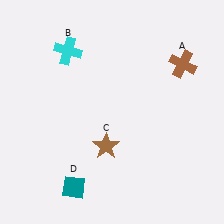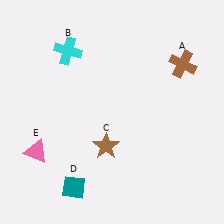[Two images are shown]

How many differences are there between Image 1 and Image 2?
There is 1 difference between the two images.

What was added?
A pink triangle (E) was added in Image 2.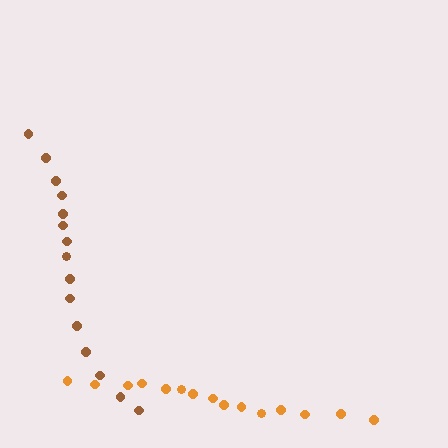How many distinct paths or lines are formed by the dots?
There are 2 distinct paths.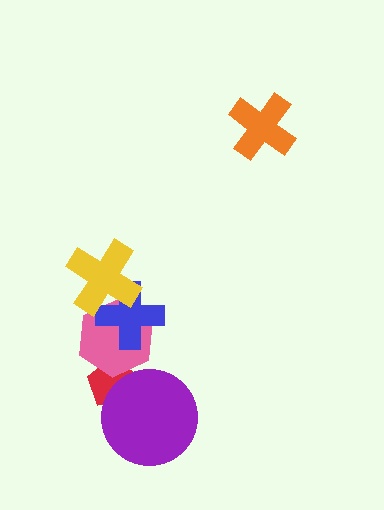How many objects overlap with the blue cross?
2 objects overlap with the blue cross.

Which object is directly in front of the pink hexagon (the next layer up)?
The blue cross is directly in front of the pink hexagon.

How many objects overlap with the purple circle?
1 object overlaps with the purple circle.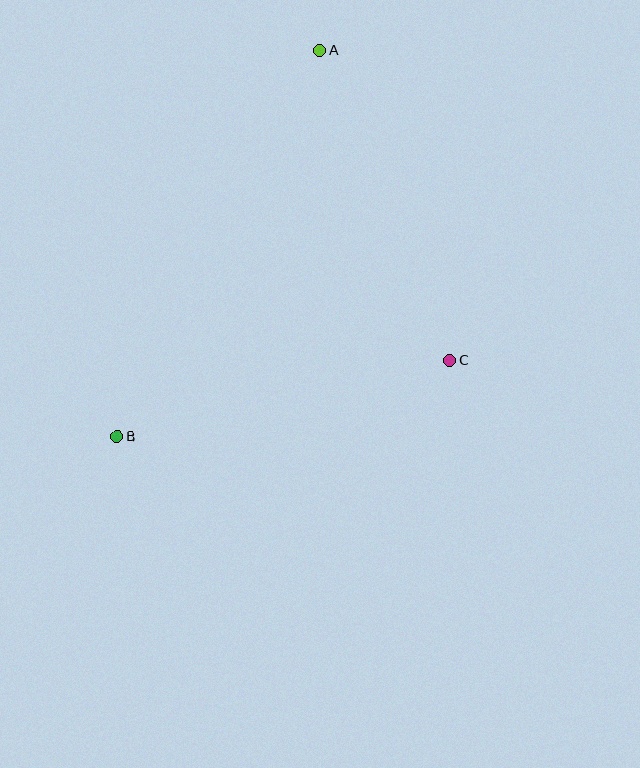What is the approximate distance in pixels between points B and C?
The distance between B and C is approximately 341 pixels.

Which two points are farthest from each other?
Points A and B are farthest from each other.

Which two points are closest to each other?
Points A and C are closest to each other.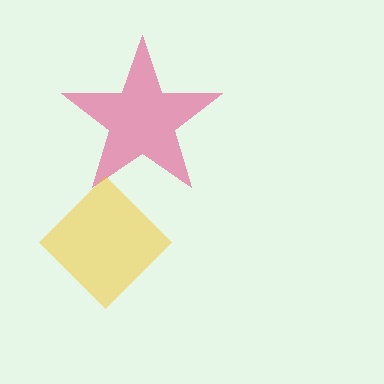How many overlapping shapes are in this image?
There are 2 overlapping shapes in the image.